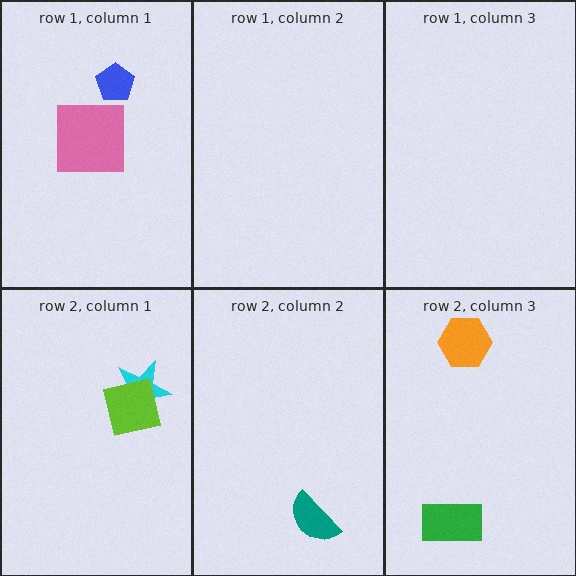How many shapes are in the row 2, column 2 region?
1.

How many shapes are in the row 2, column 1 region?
2.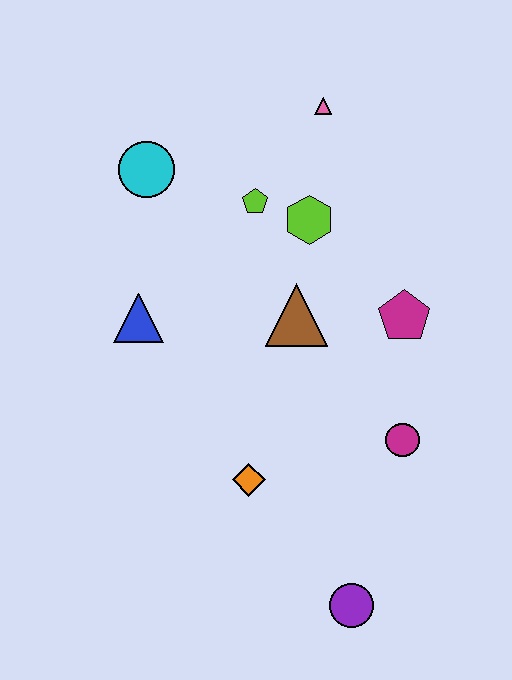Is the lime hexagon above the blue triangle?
Yes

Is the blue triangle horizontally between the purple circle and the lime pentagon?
No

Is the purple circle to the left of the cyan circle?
No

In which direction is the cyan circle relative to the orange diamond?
The cyan circle is above the orange diamond.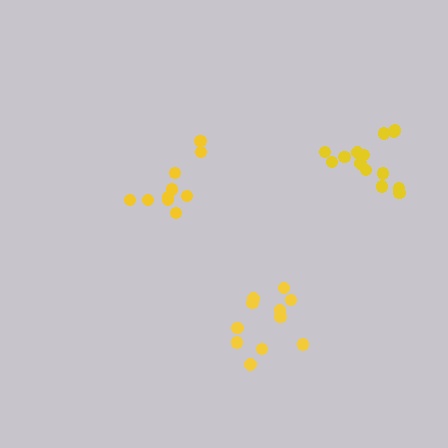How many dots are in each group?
Group 1: 11 dots, Group 2: 14 dots, Group 3: 10 dots (35 total).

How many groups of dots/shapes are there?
There are 3 groups.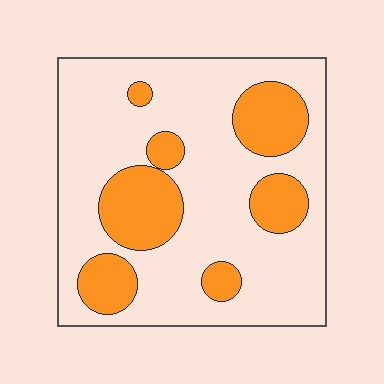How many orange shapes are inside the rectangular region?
7.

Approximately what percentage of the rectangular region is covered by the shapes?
Approximately 25%.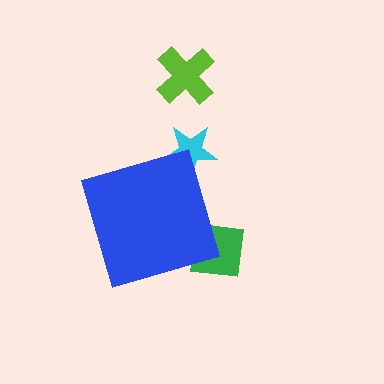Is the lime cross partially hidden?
No, the lime cross is fully visible.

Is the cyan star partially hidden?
Yes, the cyan star is partially hidden behind the blue diamond.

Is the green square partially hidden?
Yes, the green square is partially hidden behind the blue diamond.